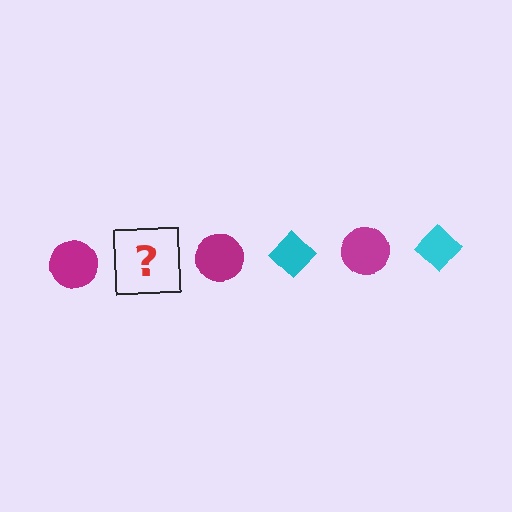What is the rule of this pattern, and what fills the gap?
The rule is that the pattern alternates between magenta circle and cyan diamond. The gap should be filled with a cyan diamond.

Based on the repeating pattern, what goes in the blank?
The blank should be a cyan diamond.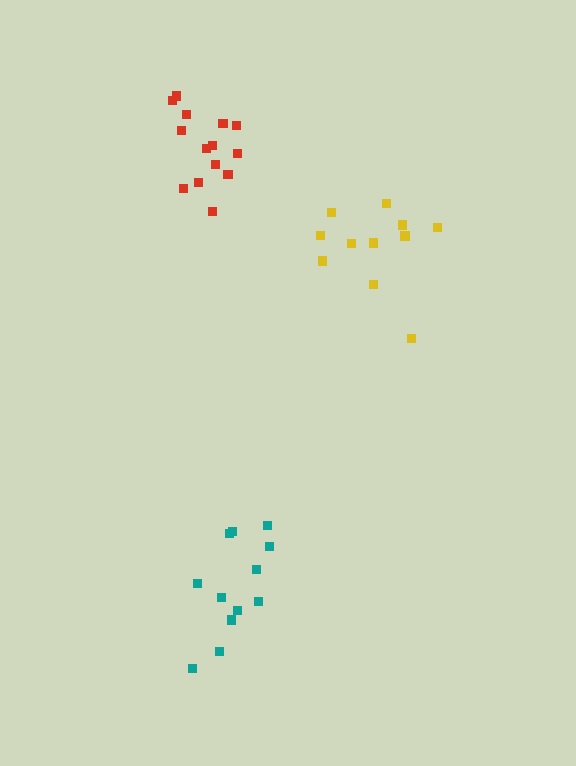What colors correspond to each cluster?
The clusters are colored: teal, yellow, red.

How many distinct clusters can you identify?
There are 3 distinct clusters.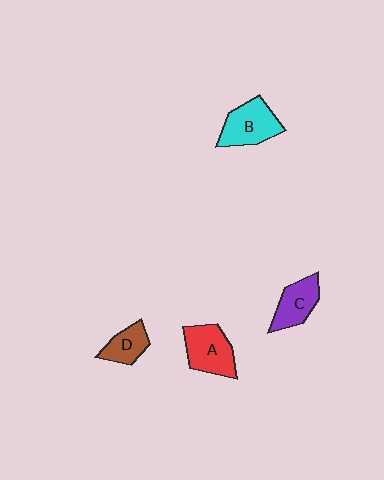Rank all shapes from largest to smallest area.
From largest to smallest: B (cyan), A (red), C (purple), D (brown).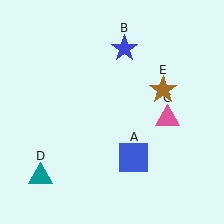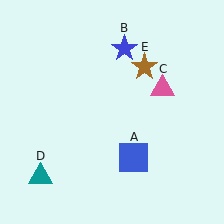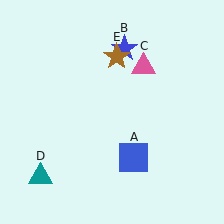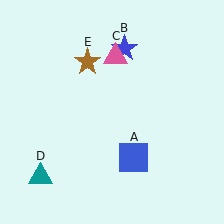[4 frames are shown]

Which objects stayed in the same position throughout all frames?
Blue square (object A) and blue star (object B) and teal triangle (object D) remained stationary.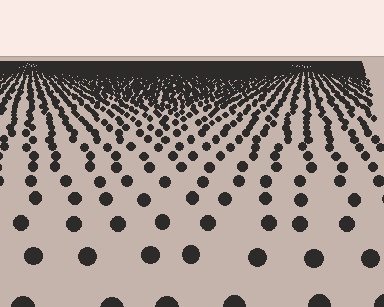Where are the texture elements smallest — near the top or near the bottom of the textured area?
Near the top.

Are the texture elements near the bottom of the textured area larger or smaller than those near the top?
Larger. Near the bottom, elements are closer to the viewer and appear at a bigger on-screen size.